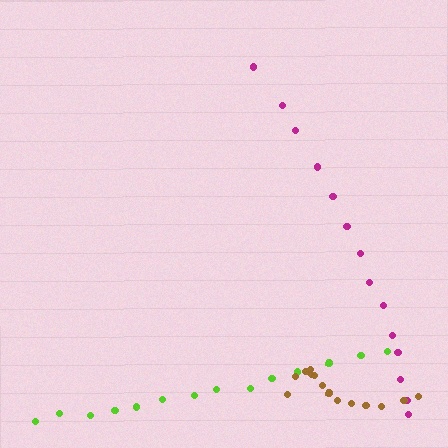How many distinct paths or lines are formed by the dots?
There are 3 distinct paths.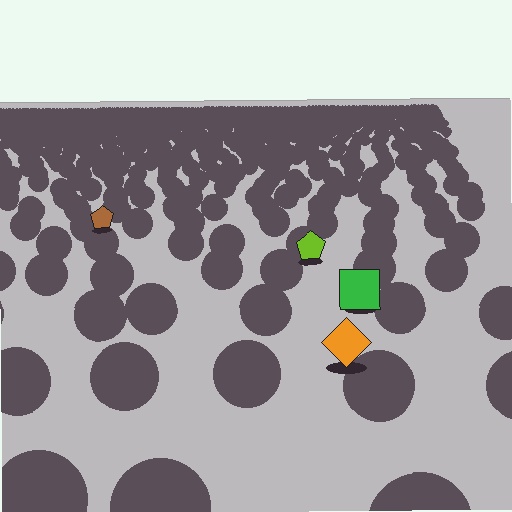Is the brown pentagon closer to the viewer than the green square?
No. The green square is closer — you can tell from the texture gradient: the ground texture is coarser near it.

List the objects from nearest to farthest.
From nearest to farthest: the orange diamond, the green square, the lime pentagon, the brown pentagon.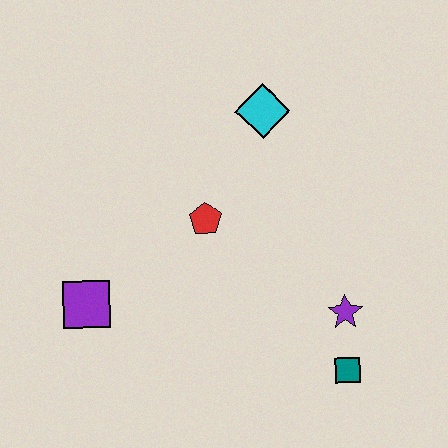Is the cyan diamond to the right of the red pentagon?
Yes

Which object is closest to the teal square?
The purple star is closest to the teal square.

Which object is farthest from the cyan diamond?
The teal square is farthest from the cyan diamond.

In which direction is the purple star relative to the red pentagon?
The purple star is to the right of the red pentagon.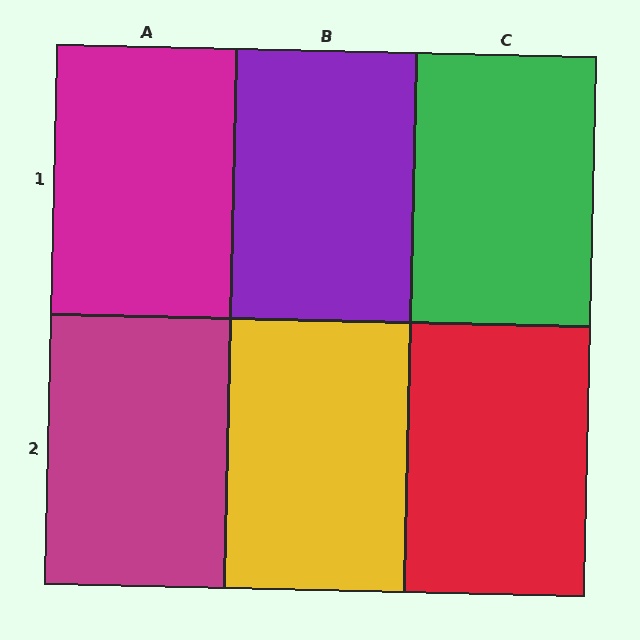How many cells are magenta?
2 cells are magenta.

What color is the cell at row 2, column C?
Red.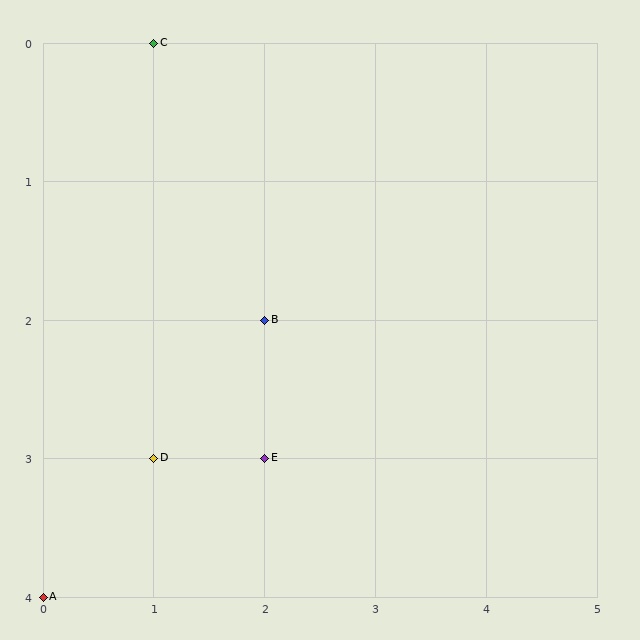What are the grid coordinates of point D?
Point D is at grid coordinates (1, 3).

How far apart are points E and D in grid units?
Points E and D are 1 column apart.